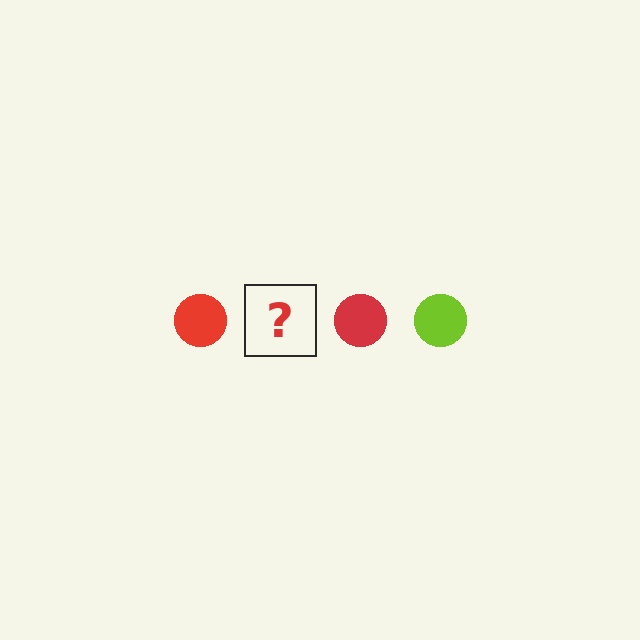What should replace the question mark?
The question mark should be replaced with a lime circle.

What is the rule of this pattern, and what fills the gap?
The rule is that the pattern cycles through red, lime circles. The gap should be filled with a lime circle.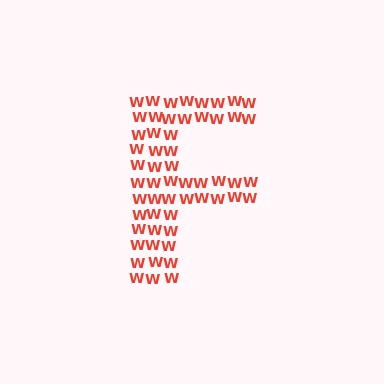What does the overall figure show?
The overall figure shows the letter F.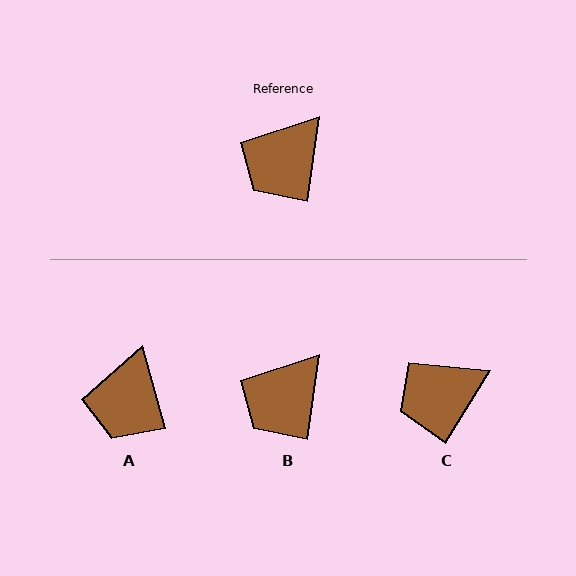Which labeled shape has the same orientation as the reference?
B.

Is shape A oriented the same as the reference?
No, it is off by about 23 degrees.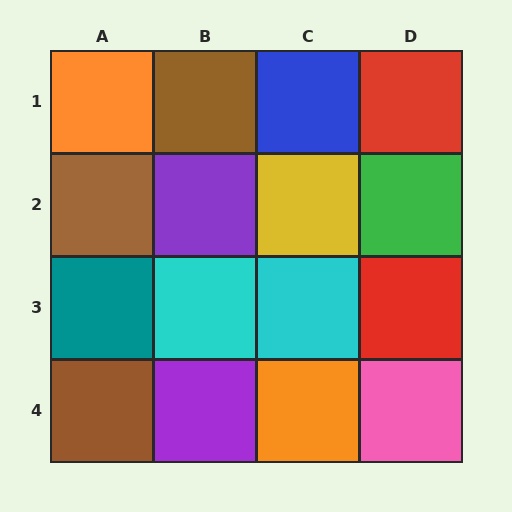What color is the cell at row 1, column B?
Brown.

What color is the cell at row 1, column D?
Red.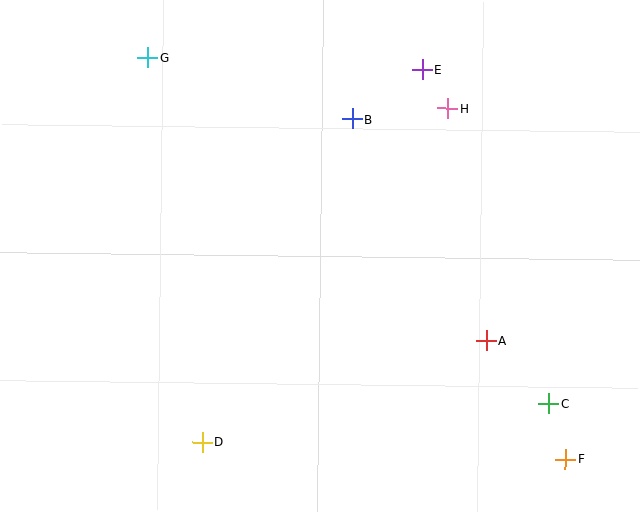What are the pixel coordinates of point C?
Point C is at (549, 404).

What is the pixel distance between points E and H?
The distance between E and H is 45 pixels.